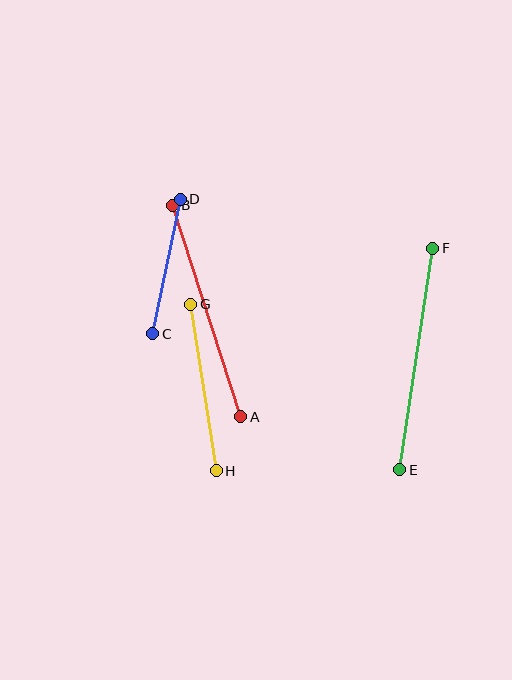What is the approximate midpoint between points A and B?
The midpoint is at approximately (207, 311) pixels.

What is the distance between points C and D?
The distance is approximately 137 pixels.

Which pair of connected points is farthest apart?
Points E and F are farthest apart.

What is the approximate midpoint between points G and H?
The midpoint is at approximately (204, 388) pixels.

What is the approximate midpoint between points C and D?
The midpoint is at approximately (166, 267) pixels.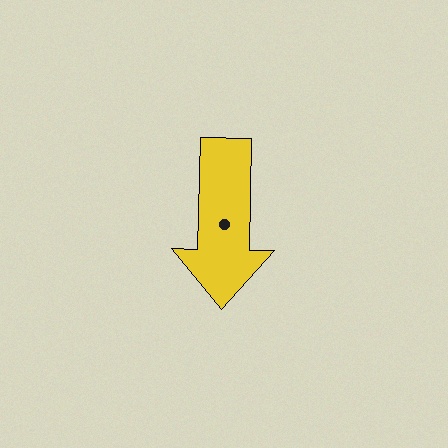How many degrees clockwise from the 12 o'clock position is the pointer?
Approximately 181 degrees.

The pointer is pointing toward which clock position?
Roughly 6 o'clock.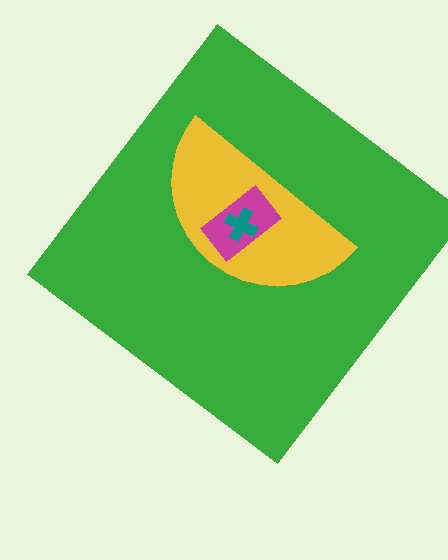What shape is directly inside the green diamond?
The yellow semicircle.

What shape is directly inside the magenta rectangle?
The teal cross.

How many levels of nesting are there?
4.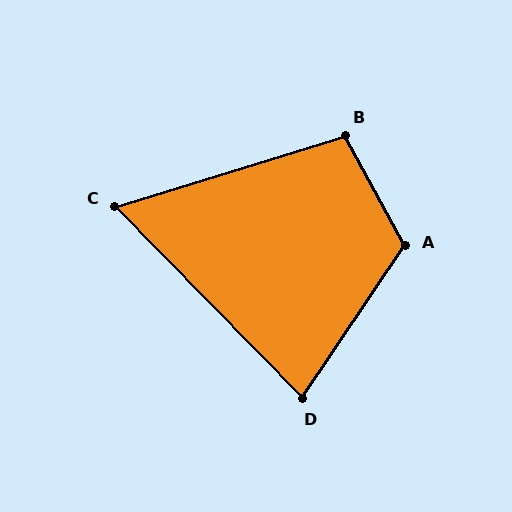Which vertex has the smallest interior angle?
C, at approximately 63 degrees.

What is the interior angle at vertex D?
Approximately 78 degrees (acute).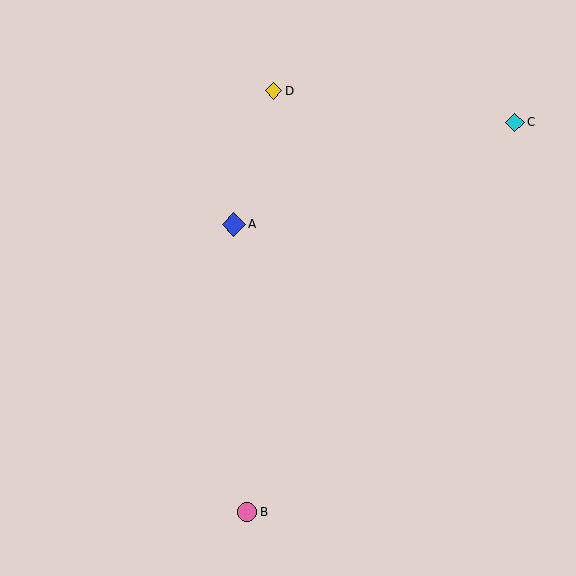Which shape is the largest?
The blue diamond (labeled A) is the largest.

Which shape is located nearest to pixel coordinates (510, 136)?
The cyan diamond (labeled C) at (515, 122) is nearest to that location.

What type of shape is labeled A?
Shape A is a blue diamond.